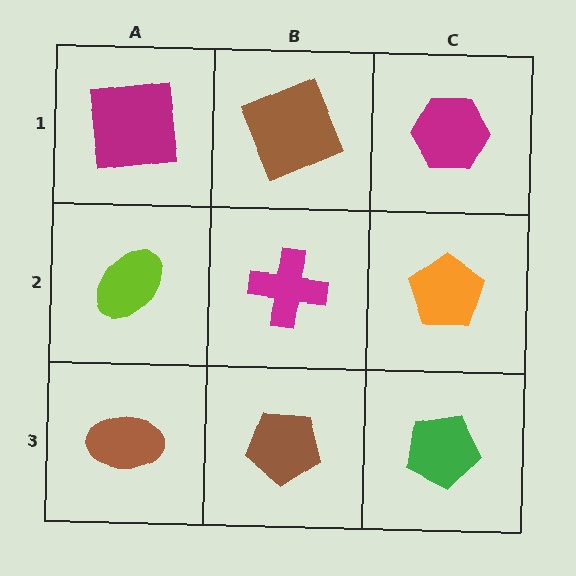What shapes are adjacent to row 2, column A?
A magenta square (row 1, column A), a brown ellipse (row 3, column A), a magenta cross (row 2, column B).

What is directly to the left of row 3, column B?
A brown ellipse.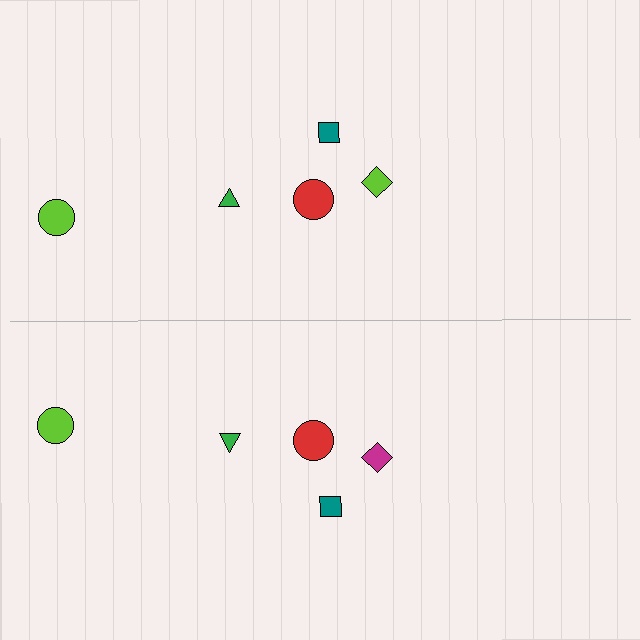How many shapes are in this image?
There are 10 shapes in this image.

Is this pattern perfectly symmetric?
No, the pattern is not perfectly symmetric. The magenta diamond on the bottom side breaks the symmetry — its mirror counterpart is lime.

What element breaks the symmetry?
The magenta diamond on the bottom side breaks the symmetry — its mirror counterpart is lime.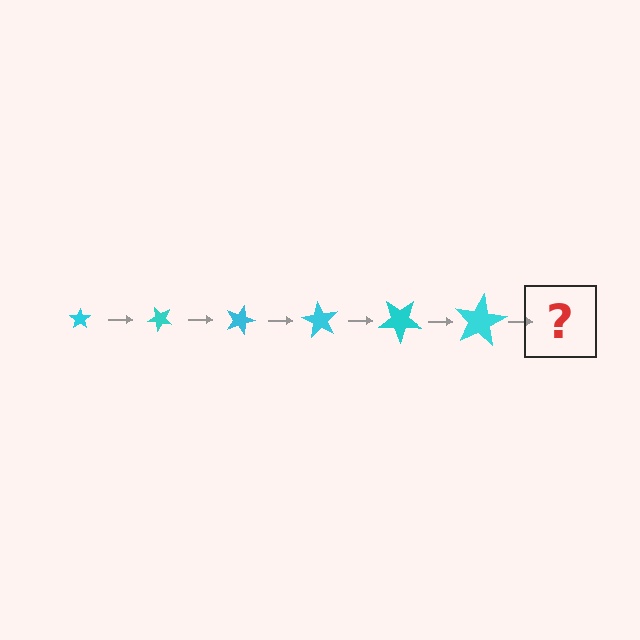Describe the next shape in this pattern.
It should be a star, larger than the previous one and rotated 270 degrees from the start.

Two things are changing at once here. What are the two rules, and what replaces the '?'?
The two rules are that the star grows larger each step and it rotates 45 degrees each step. The '?' should be a star, larger than the previous one and rotated 270 degrees from the start.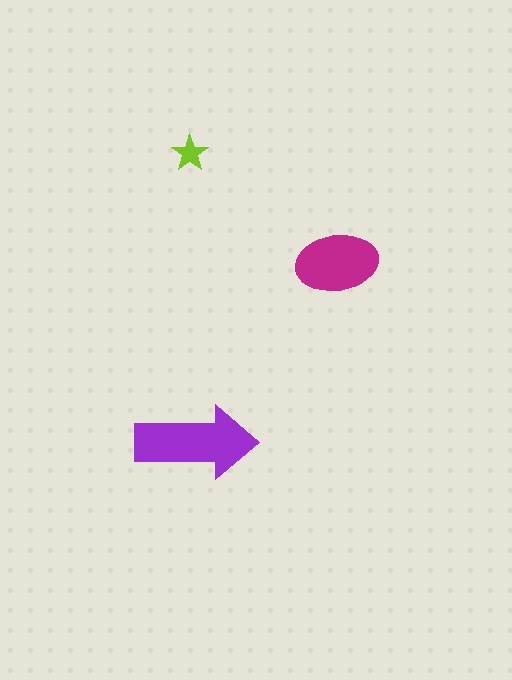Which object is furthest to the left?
The lime star is leftmost.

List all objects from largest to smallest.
The purple arrow, the magenta ellipse, the lime star.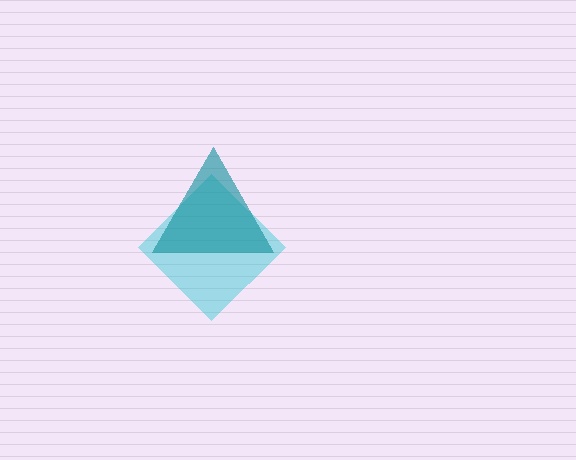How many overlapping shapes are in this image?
There are 2 overlapping shapes in the image.